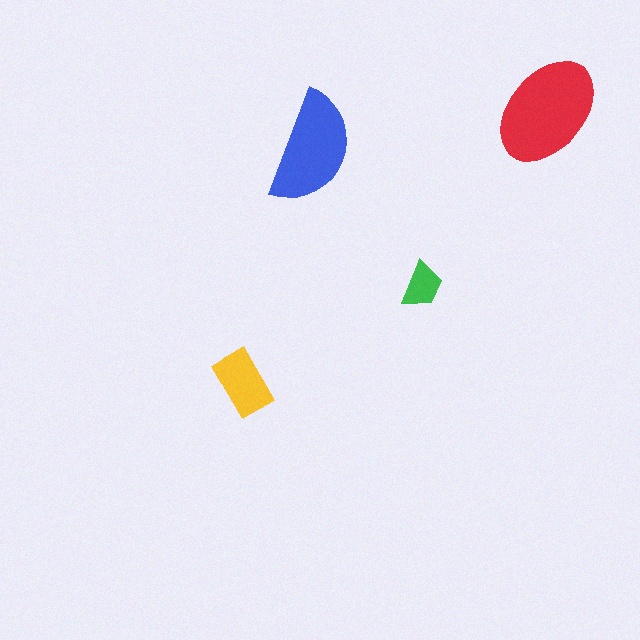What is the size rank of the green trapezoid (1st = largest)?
4th.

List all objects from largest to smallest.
The red ellipse, the blue semicircle, the yellow rectangle, the green trapezoid.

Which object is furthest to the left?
The yellow rectangle is leftmost.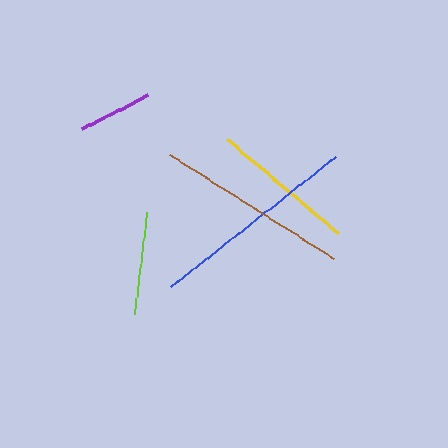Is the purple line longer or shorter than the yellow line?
The yellow line is longer than the purple line.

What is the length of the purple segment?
The purple segment is approximately 74 pixels long.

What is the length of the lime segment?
The lime segment is approximately 102 pixels long.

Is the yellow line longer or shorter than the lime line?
The yellow line is longer than the lime line.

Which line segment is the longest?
The blue line is the longest at approximately 211 pixels.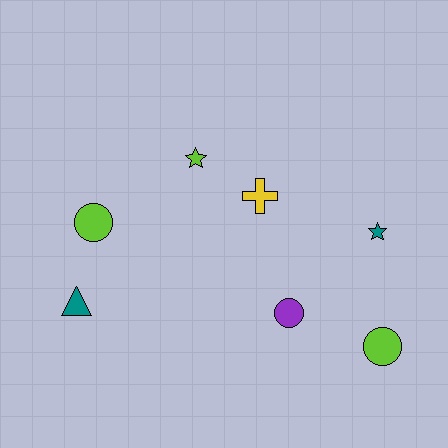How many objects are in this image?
There are 7 objects.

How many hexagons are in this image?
There are no hexagons.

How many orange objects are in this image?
There are no orange objects.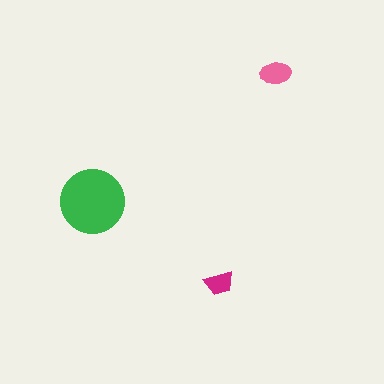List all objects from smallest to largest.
The magenta trapezoid, the pink ellipse, the green circle.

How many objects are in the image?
There are 3 objects in the image.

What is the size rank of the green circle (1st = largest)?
1st.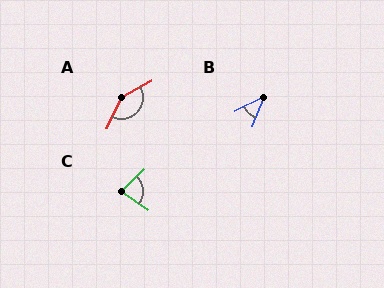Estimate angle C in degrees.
Approximately 77 degrees.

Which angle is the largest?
A, at approximately 143 degrees.